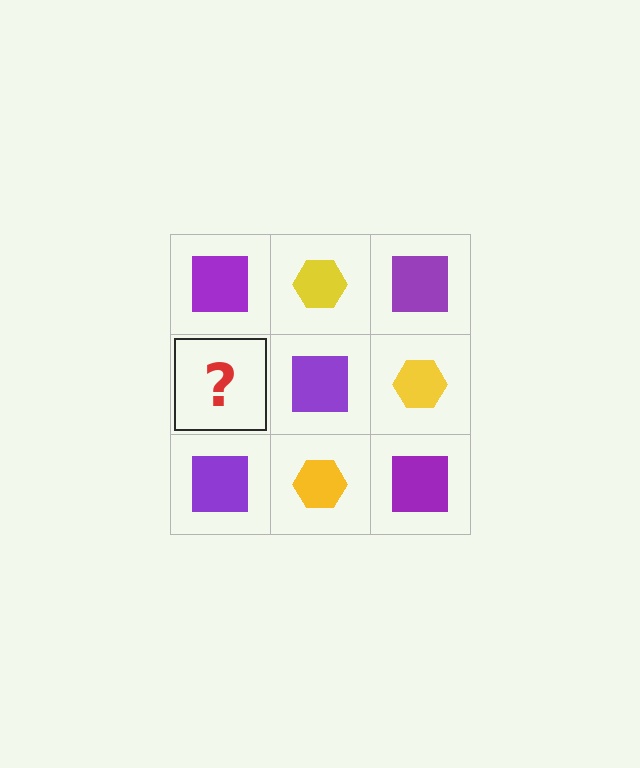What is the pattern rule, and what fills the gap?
The rule is that it alternates purple square and yellow hexagon in a checkerboard pattern. The gap should be filled with a yellow hexagon.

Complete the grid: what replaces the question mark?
The question mark should be replaced with a yellow hexagon.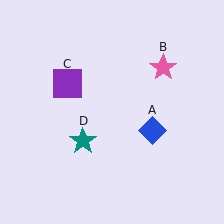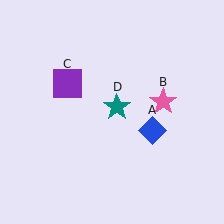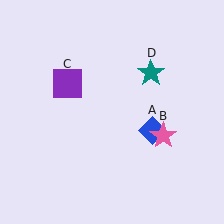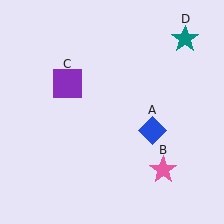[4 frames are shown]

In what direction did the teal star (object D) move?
The teal star (object D) moved up and to the right.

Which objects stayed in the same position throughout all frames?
Blue diamond (object A) and purple square (object C) remained stationary.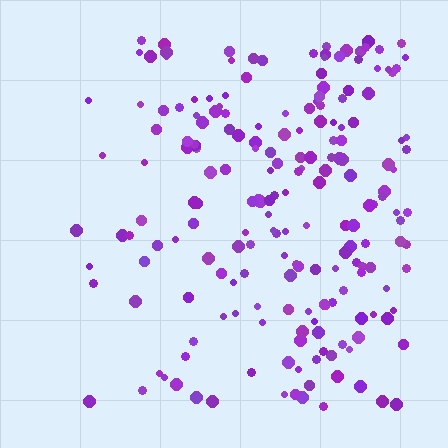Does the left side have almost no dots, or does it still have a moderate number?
Still a moderate number, just noticeably fewer than the right.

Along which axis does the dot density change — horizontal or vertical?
Horizontal.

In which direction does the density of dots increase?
From left to right, with the right side densest.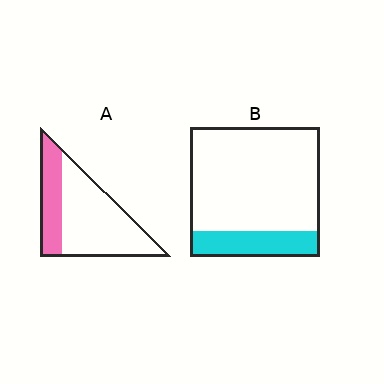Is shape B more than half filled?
No.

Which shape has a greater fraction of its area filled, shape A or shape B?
Shape A.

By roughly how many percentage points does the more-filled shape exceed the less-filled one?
By roughly 10 percentage points (A over B).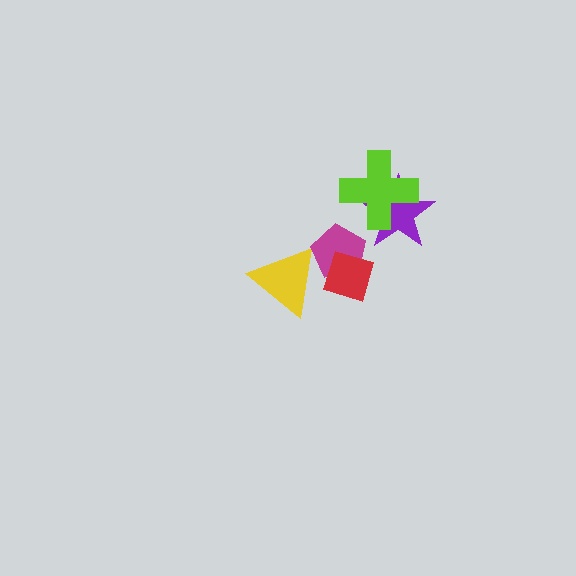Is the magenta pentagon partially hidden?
Yes, it is partially covered by another shape.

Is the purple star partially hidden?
Yes, it is partially covered by another shape.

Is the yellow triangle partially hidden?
Yes, it is partially covered by another shape.